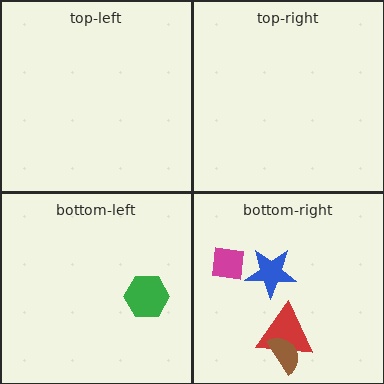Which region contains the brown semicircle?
The bottom-right region.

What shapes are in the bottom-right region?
The magenta square, the blue star, the red triangle, the brown semicircle.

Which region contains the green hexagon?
The bottom-left region.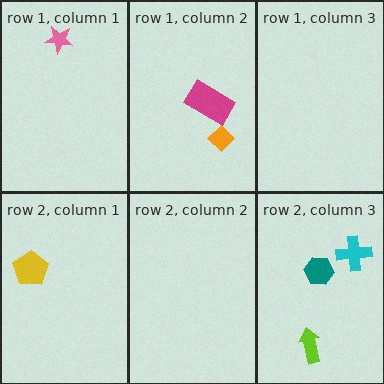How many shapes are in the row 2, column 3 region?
3.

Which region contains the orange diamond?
The row 1, column 2 region.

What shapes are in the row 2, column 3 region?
The teal hexagon, the cyan cross, the lime arrow.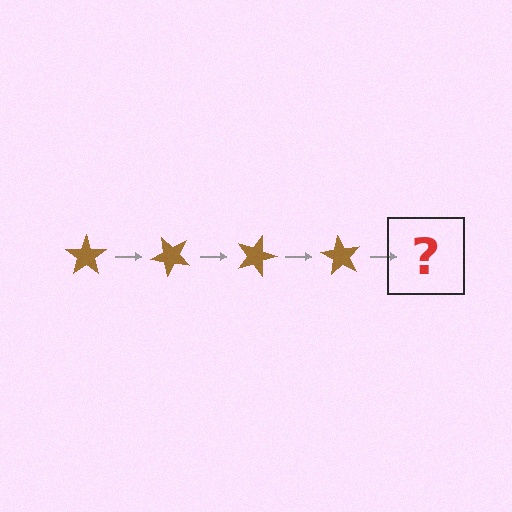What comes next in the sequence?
The next element should be a brown star rotated 180 degrees.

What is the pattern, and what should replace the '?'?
The pattern is that the star rotates 45 degrees each step. The '?' should be a brown star rotated 180 degrees.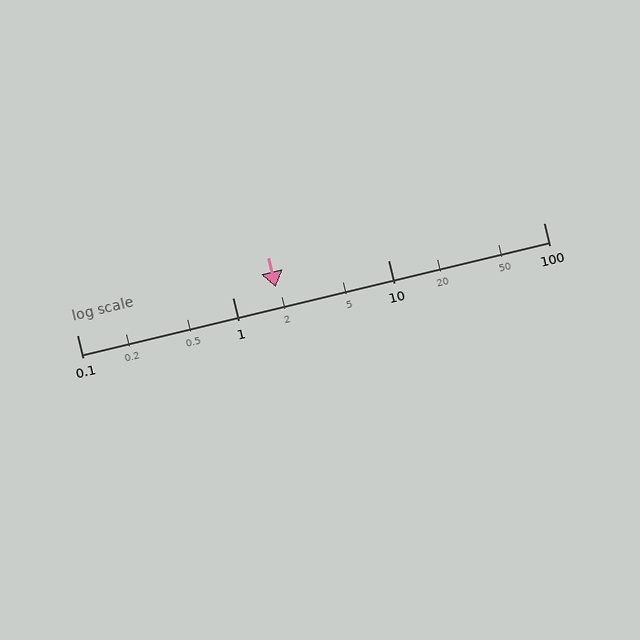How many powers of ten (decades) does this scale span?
The scale spans 3 decades, from 0.1 to 100.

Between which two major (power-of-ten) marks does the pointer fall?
The pointer is between 1 and 10.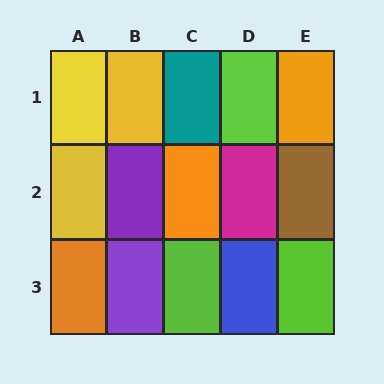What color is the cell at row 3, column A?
Orange.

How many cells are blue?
1 cell is blue.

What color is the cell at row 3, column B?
Purple.